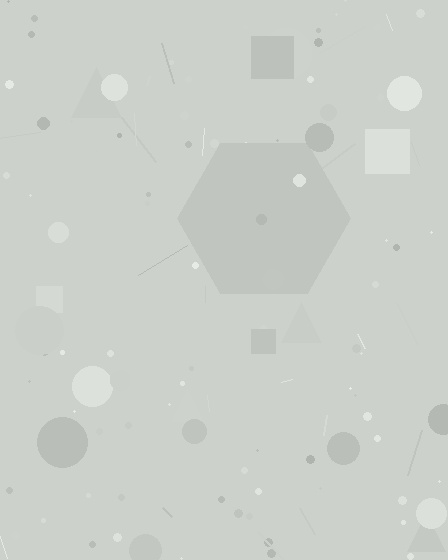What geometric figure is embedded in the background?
A hexagon is embedded in the background.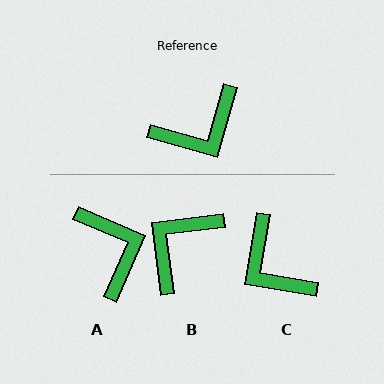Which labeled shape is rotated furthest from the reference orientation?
B, about 157 degrees away.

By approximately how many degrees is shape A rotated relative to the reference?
Approximately 82 degrees counter-clockwise.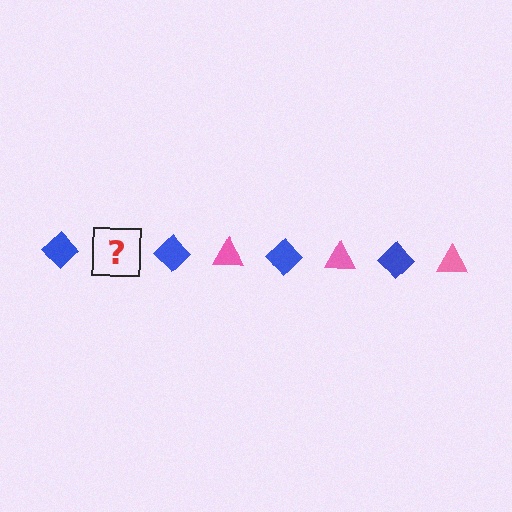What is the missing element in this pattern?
The missing element is a pink triangle.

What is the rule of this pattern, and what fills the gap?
The rule is that the pattern alternates between blue diamond and pink triangle. The gap should be filled with a pink triangle.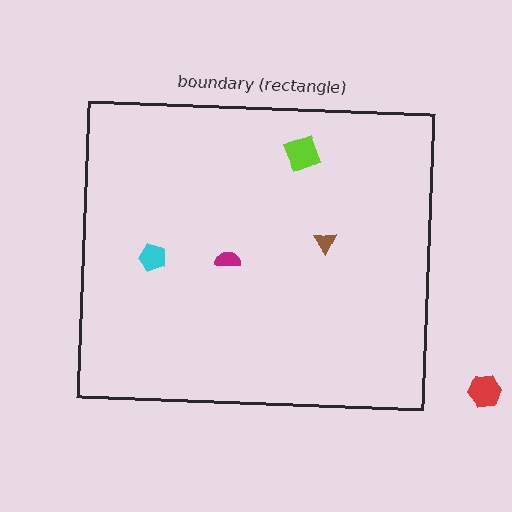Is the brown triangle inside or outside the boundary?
Inside.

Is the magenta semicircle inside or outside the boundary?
Inside.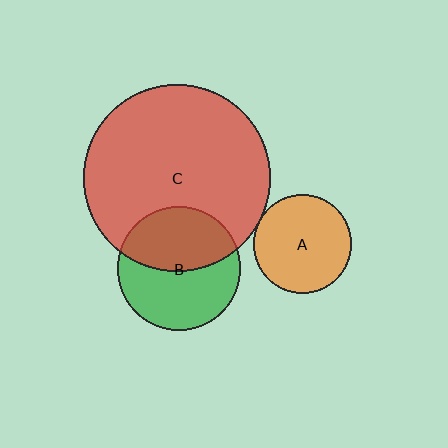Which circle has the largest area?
Circle C (red).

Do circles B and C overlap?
Yes.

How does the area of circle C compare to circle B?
Approximately 2.3 times.